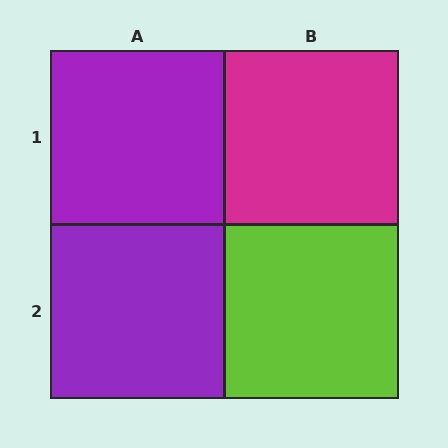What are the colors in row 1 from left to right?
Purple, magenta.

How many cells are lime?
1 cell is lime.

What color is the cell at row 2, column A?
Purple.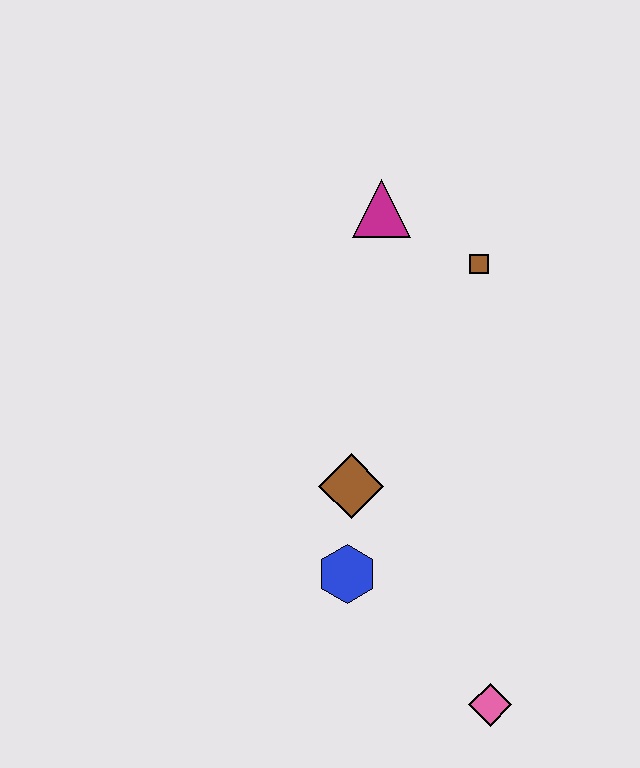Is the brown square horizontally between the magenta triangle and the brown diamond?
No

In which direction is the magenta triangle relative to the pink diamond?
The magenta triangle is above the pink diamond.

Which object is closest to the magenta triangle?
The brown square is closest to the magenta triangle.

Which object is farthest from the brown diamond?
The magenta triangle is farthest from the brown diamond.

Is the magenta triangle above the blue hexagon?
Yes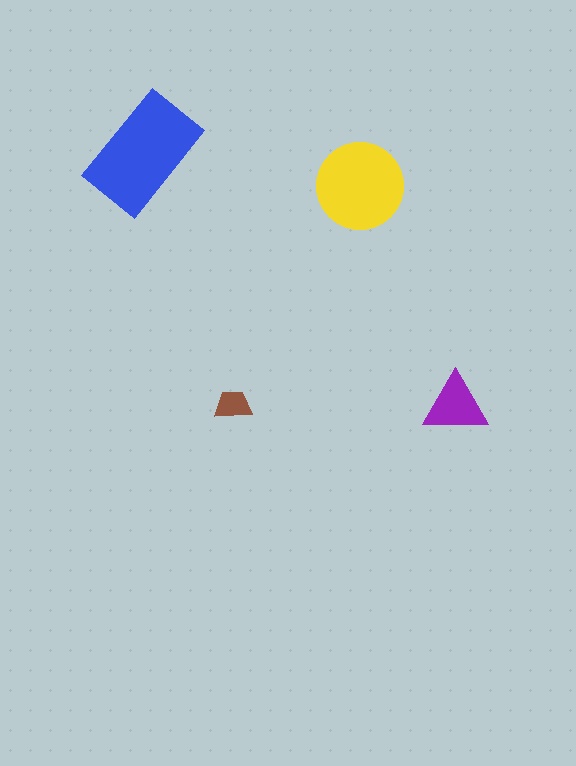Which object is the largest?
The blue rectangle.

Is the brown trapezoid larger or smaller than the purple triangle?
Smaller.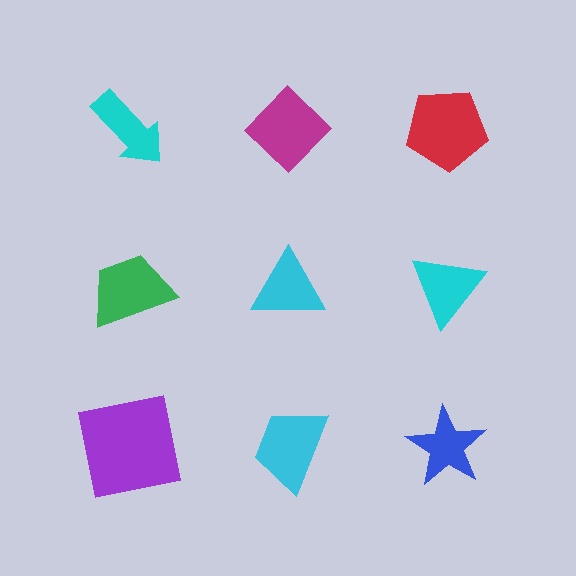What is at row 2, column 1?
A green trapezoid.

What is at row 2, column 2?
A cyan triangle.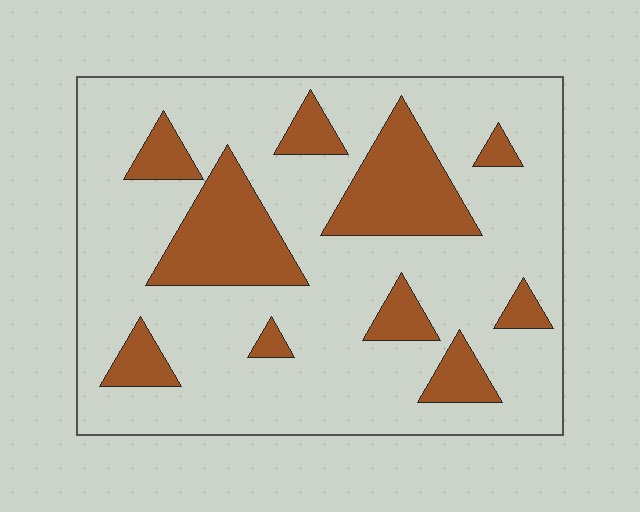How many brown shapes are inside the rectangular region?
10.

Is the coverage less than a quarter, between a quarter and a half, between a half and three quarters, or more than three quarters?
Less than a quarter.